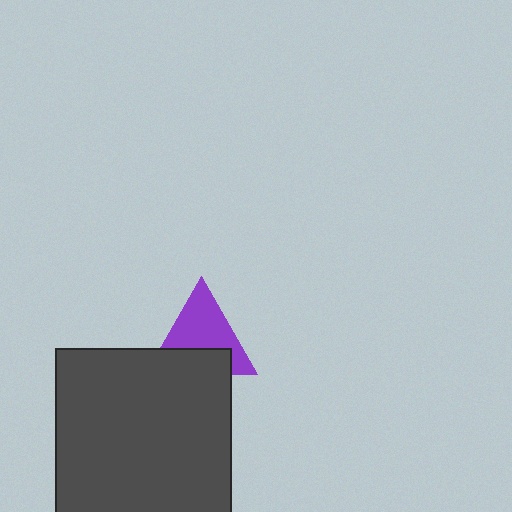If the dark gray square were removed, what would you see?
You would see the complete purple triangle.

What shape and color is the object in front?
The object in front is a dark gray square.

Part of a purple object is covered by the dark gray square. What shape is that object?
It is a triangle.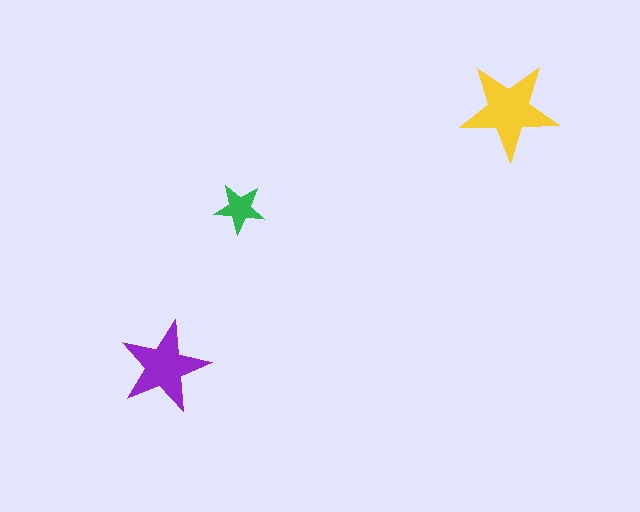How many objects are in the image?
There are 3 objects in the image.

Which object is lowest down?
The purple star is bottommost.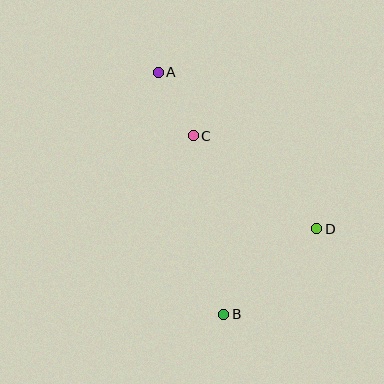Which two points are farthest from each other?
Points A and B are farthest from each other.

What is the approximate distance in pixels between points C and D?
The distance between C and D is approximately 155 pixels.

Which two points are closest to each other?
Points A and C are closest to each other.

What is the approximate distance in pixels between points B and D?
The distance between B and D is approximately 126 pixels.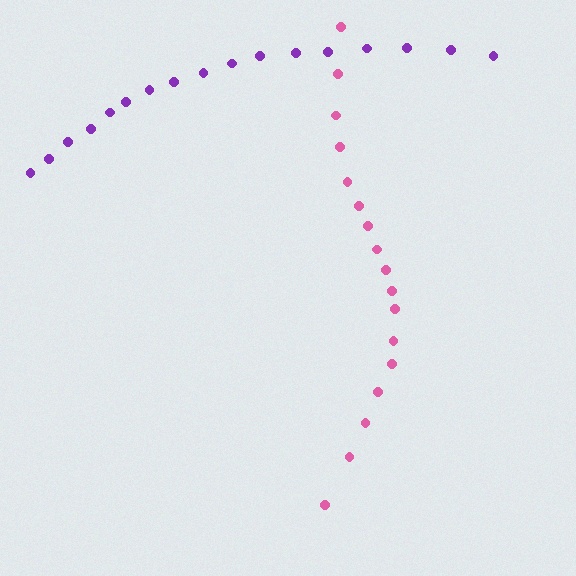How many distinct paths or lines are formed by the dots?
There are 2 distinct paths.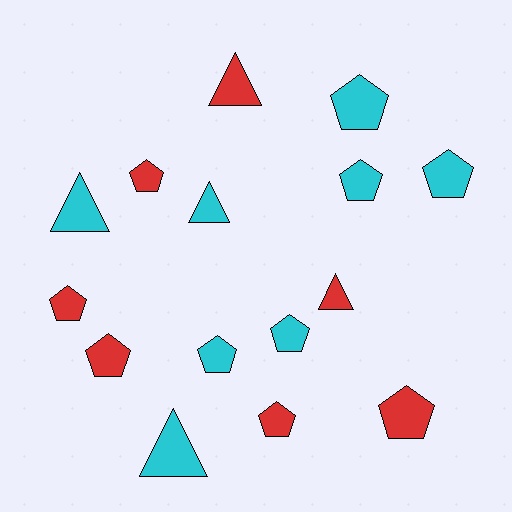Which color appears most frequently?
Cyan, with 8 objects.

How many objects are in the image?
There are 15 objects.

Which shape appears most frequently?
Pentagon, with 10 objects.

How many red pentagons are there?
There are 5 red pentagons.